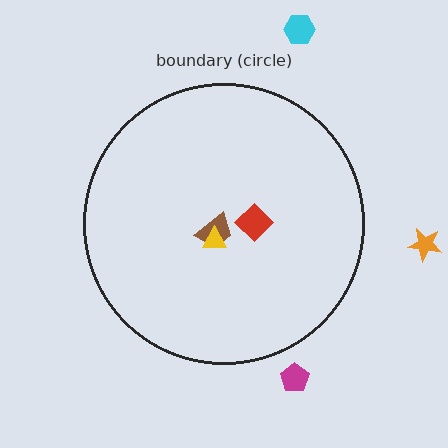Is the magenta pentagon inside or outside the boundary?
Outside.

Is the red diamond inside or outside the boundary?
Inside.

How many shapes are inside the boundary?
3 inside, 3 outside.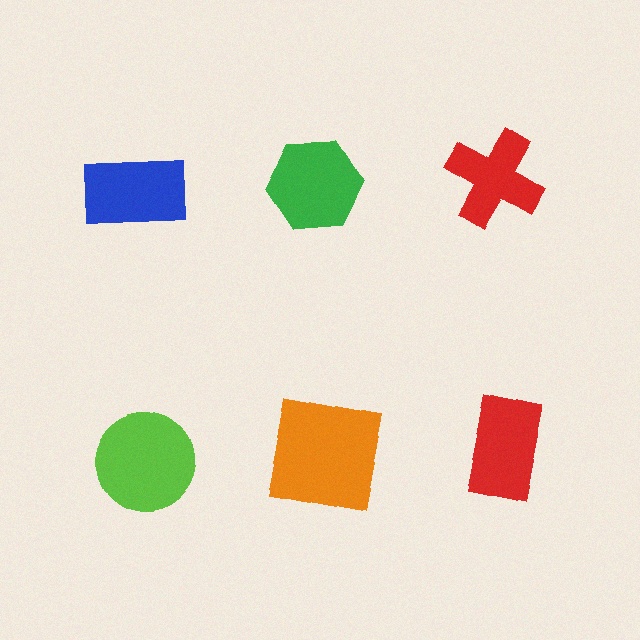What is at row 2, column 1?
A lime circle.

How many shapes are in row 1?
3 shapes.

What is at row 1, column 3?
A red cross.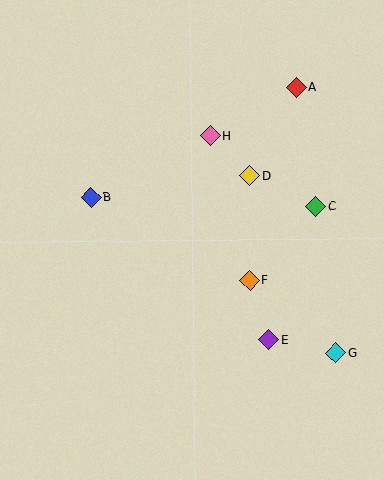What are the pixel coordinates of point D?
Point D is at (250, 176).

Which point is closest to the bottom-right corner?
Point G is closest to the bottom-right corner.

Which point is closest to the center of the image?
Point F at (250, 281) is closest to the center.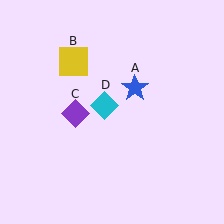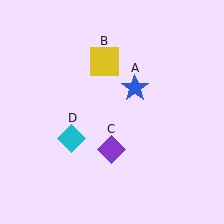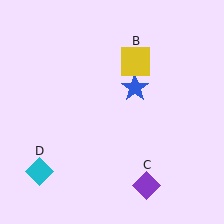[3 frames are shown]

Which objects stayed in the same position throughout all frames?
Blue star (object A) remained stationary.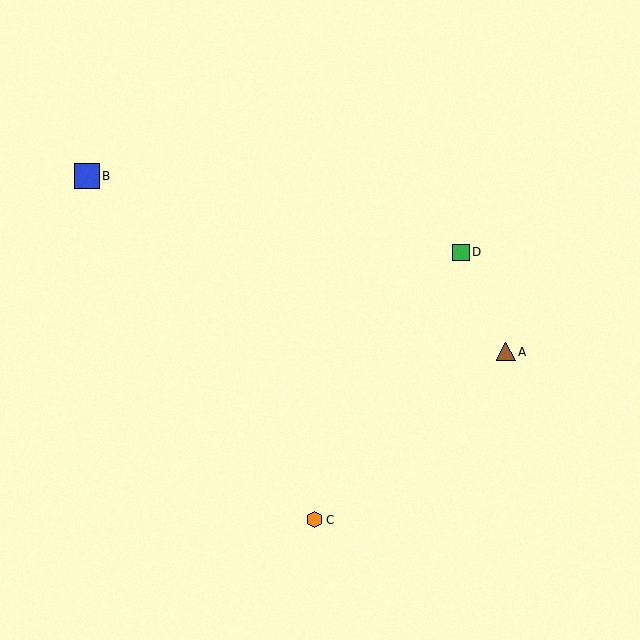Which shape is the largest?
The blue square (labeled B) is the largest.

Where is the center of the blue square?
The center of the blue square is at (87, 176).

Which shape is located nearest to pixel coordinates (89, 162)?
The blue square (labeled B) at (87, 176) is nearest to that location.